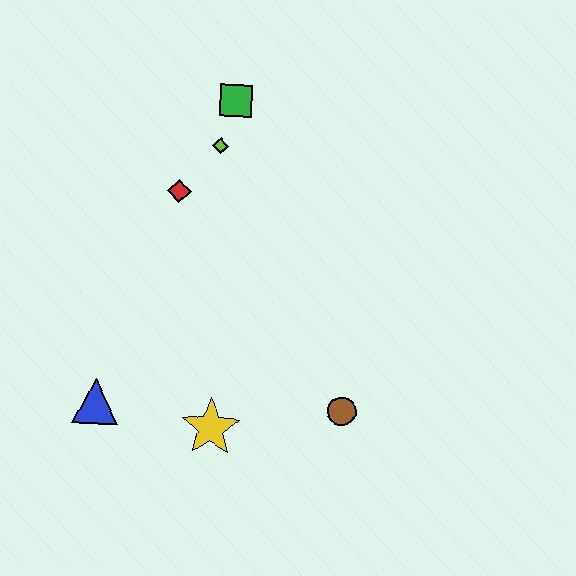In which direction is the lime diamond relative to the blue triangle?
The lime diamond is above the blue triangle.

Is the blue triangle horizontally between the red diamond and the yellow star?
No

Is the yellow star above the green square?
No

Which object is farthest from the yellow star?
The green square is farthest from the yellow star.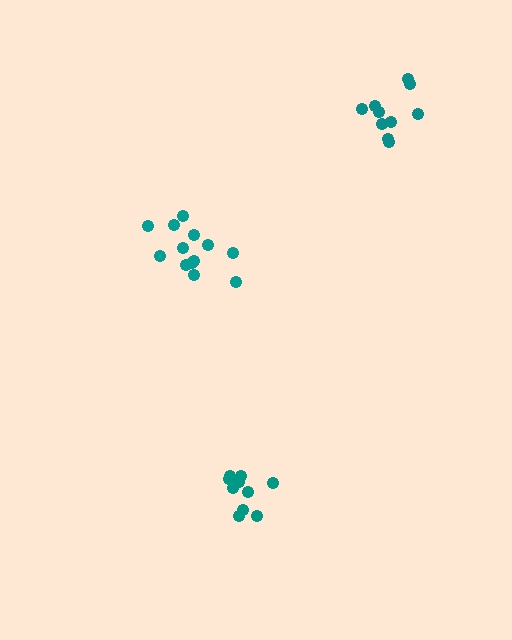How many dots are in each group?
Group 1: 11 dots, Group 2: 13 dots, Group 3: 10 dots (34 total).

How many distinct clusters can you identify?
There are 3 distinct clusters.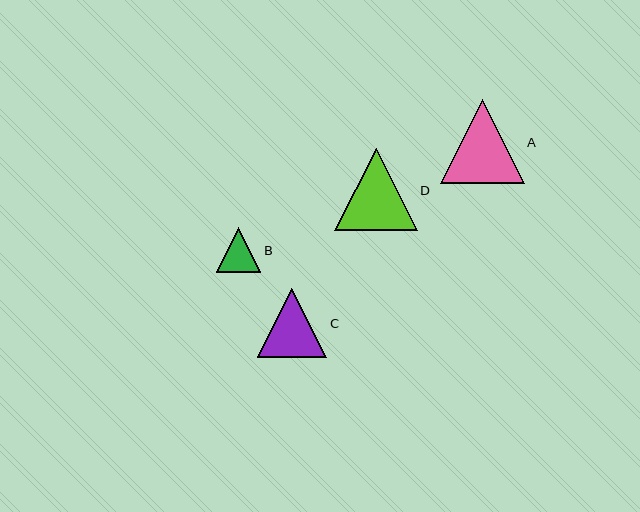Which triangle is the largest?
Triangle A is the largest with a size of approximately 84 pixels.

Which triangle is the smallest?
Triangle B is the smallest with a size of approximately 44 pixels.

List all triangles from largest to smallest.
From largest to smallest: A, D, C, B.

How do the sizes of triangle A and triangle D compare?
Triangle A and triangle D are approximately the same size.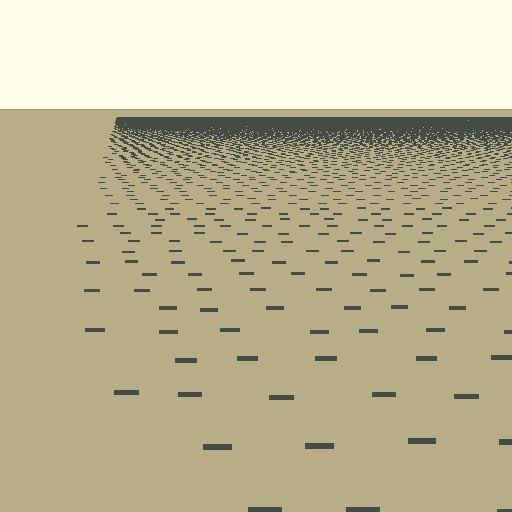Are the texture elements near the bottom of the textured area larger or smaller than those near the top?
Larger. Near the bottom, elements are closer to the viewer and appear at a bigger on-screen size.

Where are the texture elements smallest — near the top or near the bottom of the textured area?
Near the top.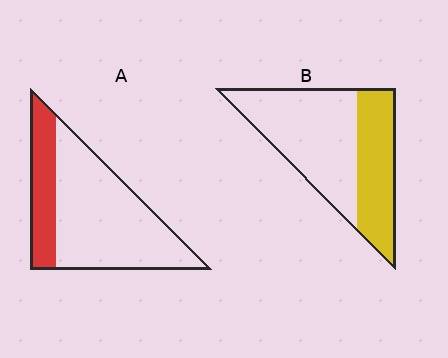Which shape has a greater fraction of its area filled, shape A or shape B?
Shape B.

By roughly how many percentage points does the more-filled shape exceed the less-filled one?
By roughly 10 percentage points (B over A).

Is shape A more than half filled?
No.